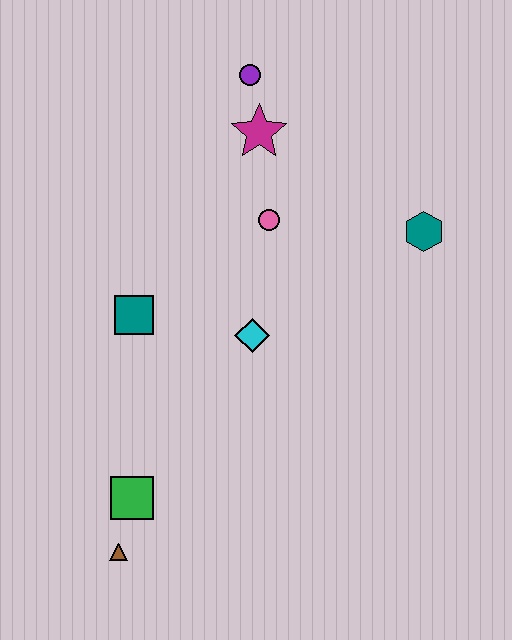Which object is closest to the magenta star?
The purple circle is closest to the magenta star.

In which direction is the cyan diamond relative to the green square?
The cyan diamond is above the green square.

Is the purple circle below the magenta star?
No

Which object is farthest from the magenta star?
The brown triangle is farthest from the magenta star.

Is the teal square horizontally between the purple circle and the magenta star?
No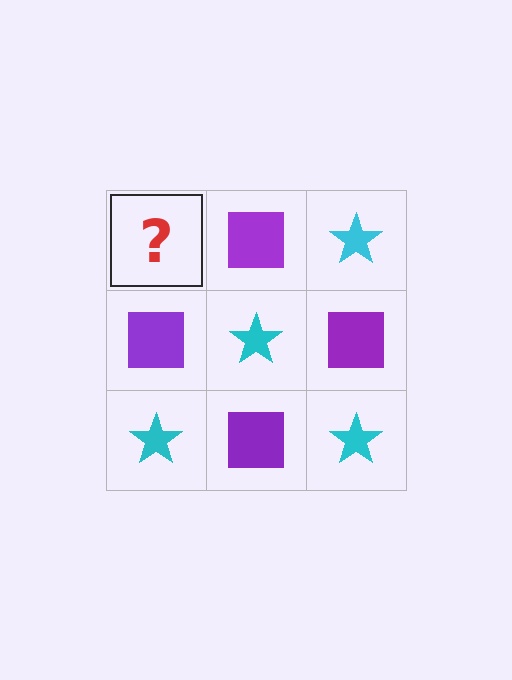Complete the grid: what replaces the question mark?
The question mark should be replaced with a cyan star.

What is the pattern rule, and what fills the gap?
The rule is that it alternates cyan star and purple square in a checkerboard pattern. The gap should be filled with a cyan star.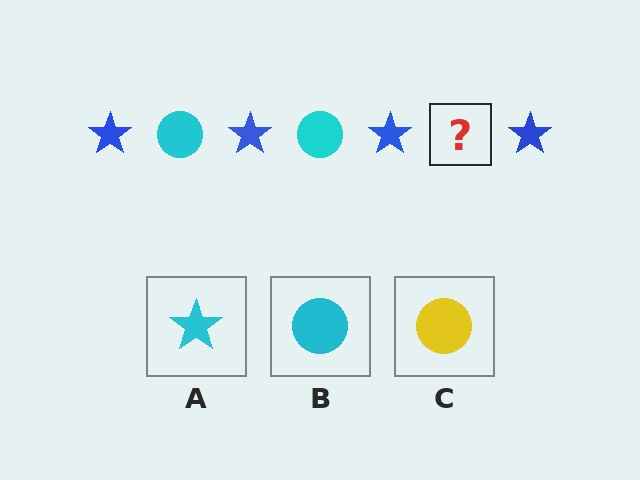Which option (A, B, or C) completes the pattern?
B.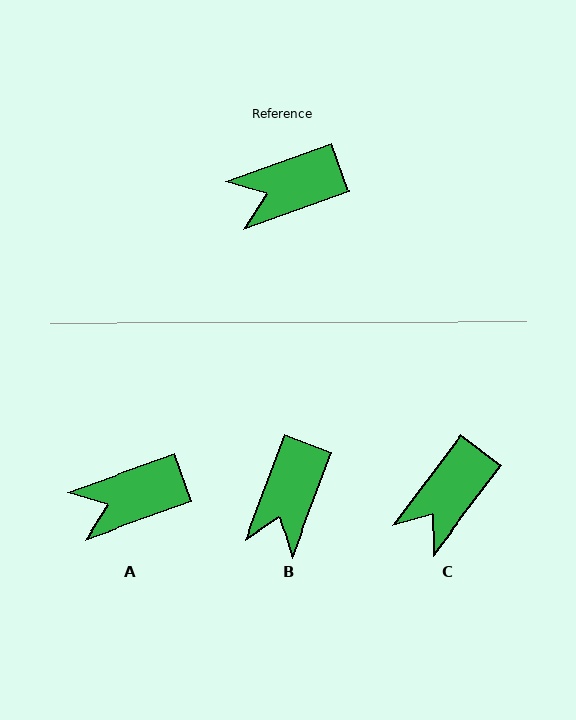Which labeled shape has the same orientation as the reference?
A.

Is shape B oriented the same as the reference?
No, it is off by about 50 degrees.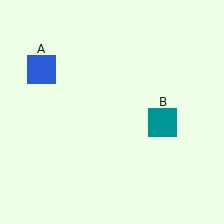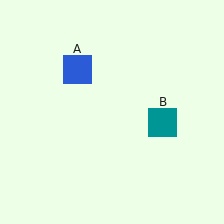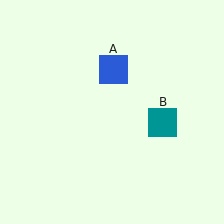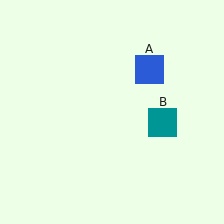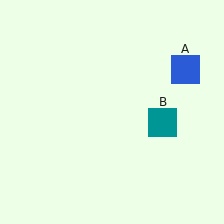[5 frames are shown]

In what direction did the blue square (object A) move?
The blue square (object A) moved right.